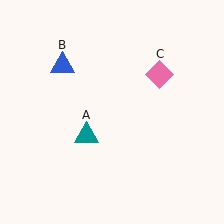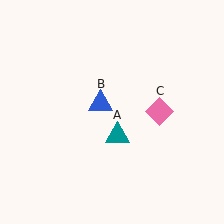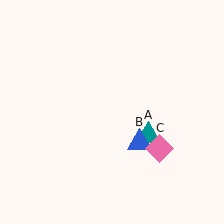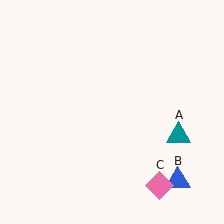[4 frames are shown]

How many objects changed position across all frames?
3 objects changed position: teal triangle (object A), blue triangle (object B), pink diamond (object C).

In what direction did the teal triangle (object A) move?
The teal triangle (object A) moved right.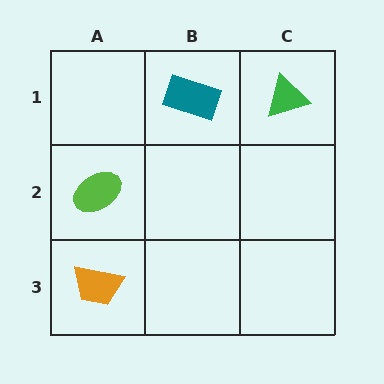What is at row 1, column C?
A green triangle.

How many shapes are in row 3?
1 shape.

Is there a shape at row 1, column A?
No, that cell is empty.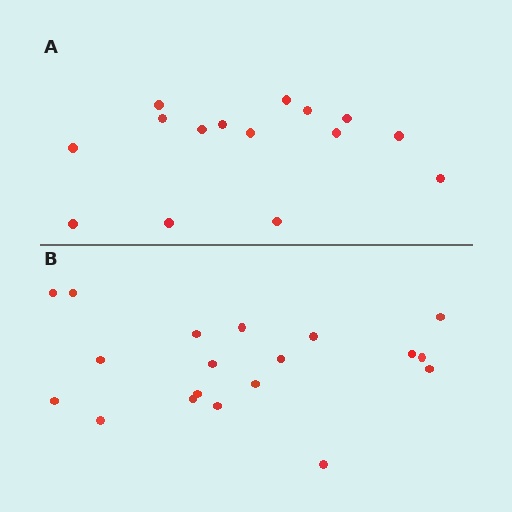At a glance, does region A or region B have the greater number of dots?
Region B (the bottom region) has more dots.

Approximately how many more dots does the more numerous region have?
Region B has about 4 more dots than region A.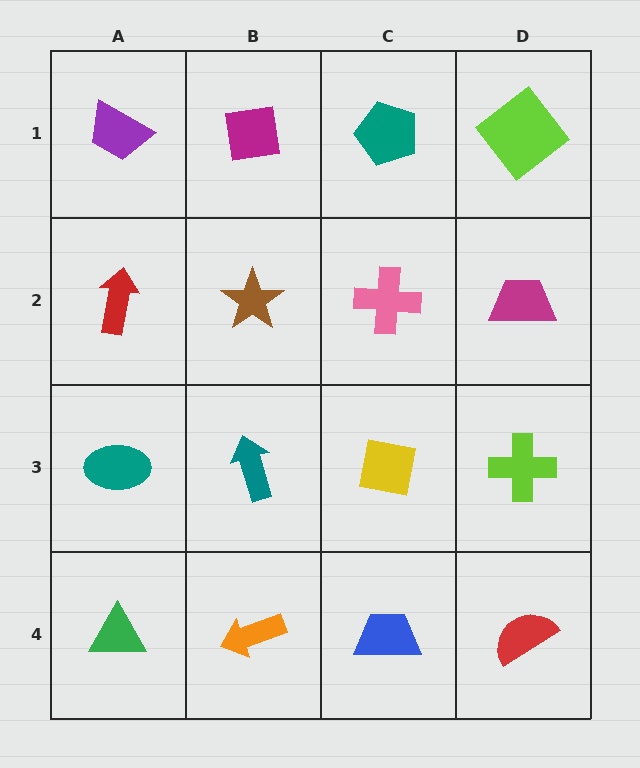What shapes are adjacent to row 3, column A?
A red arrow (row 2, column A), a green triangle (row 4, column A), a teal arrow (row 3, column B).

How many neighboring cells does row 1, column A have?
2.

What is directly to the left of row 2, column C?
A brown star.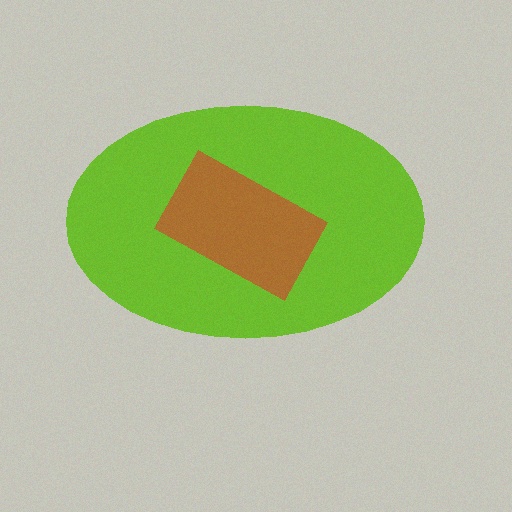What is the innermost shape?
The brown rectangle.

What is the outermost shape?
The lime ellipse.